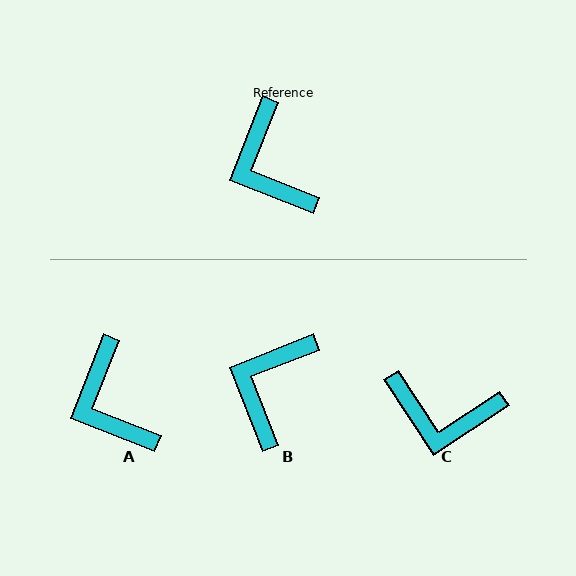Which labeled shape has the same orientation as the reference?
A.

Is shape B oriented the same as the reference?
No, it is off by about 47 degrees.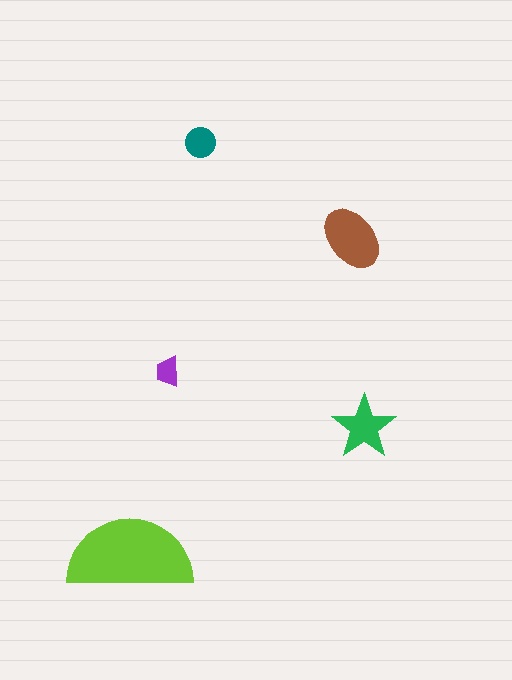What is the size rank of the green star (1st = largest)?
3rd.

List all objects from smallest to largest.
The purple trapezoid, the teal circle, the green star, the brown ellipse, the lime semicircle.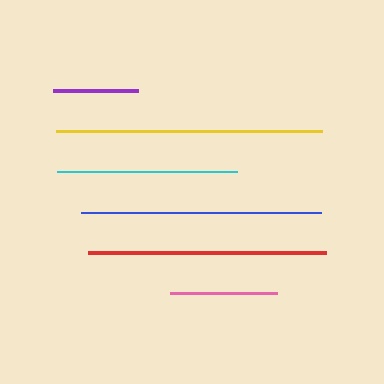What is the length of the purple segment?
The purple segment is approximately 85 pixels long.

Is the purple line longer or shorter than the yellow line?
The yellow line is longer than the purple line.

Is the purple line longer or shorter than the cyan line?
The cyan line is longer than the purple line.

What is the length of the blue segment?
The blue segment is approximately 239 pixels long.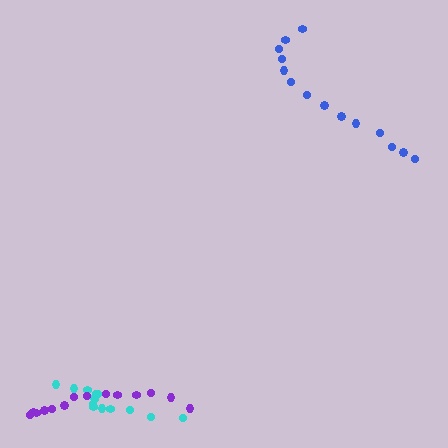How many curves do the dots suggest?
There are 3 distinct paths.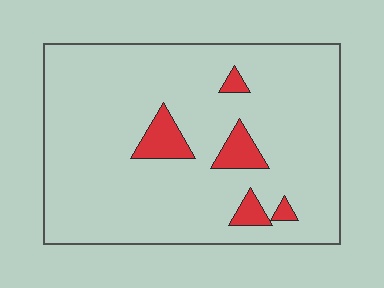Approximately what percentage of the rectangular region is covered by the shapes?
Approximately 10%.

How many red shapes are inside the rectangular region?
5.